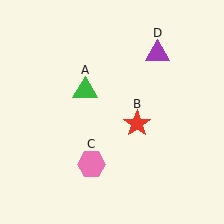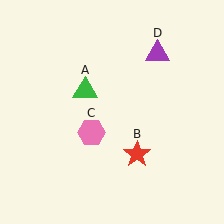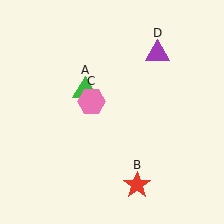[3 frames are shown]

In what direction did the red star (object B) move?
The red star (object B) moved down.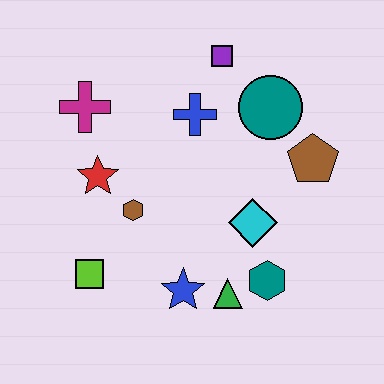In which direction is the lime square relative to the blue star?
The lime square is to the left of the blue star.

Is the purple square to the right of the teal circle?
No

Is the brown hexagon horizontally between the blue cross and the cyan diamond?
No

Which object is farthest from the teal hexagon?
The magenta cross is farthest from the teal hexagon.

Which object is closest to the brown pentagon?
The teal circle is closest to the brown pentagon.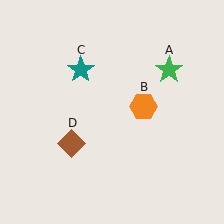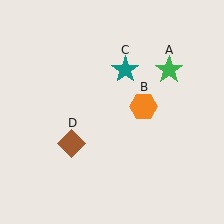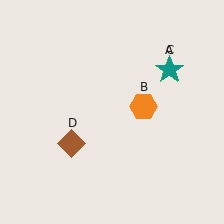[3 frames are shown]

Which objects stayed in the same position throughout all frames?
Green star (object A) and orange hexagon (object B) and brown diamond (object D) remained stationary.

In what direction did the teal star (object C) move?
The teal star (object C) moved right.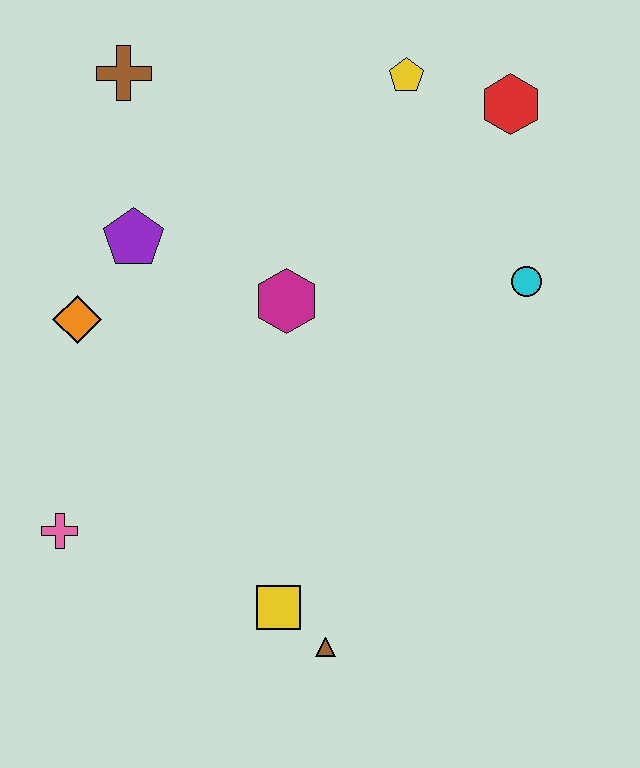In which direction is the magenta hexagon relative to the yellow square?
The magenta hexagon is above the yellow square.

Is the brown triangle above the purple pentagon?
No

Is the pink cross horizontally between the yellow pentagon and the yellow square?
No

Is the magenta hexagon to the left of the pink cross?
No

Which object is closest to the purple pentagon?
The orange diamond is closest to the purple pentagon.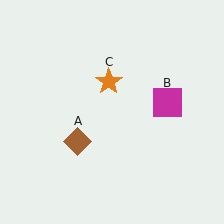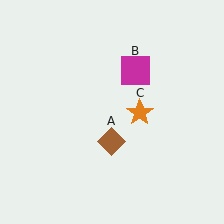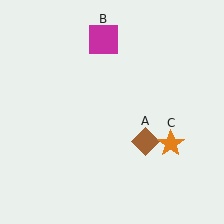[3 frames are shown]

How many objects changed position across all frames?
3 objects changed position: brown diamond (object A), magenta square (object B), orange star (object C).